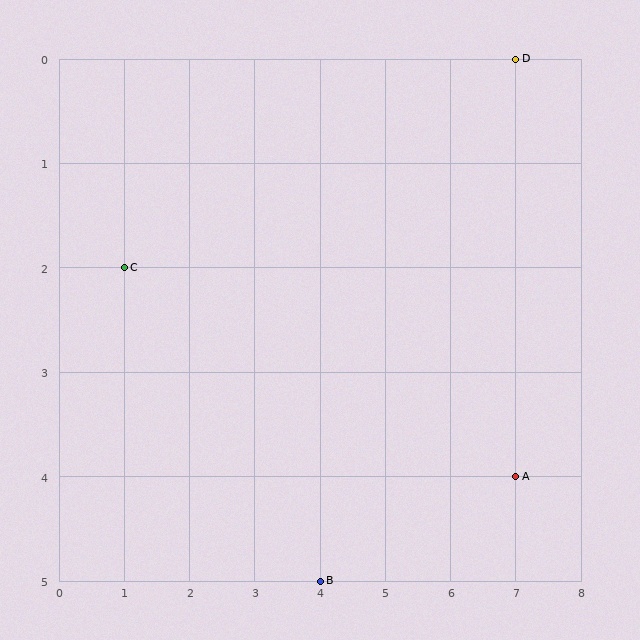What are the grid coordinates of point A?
Point A is at grid coordinates (7, 4).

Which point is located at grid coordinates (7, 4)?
Point A is at (7, 4).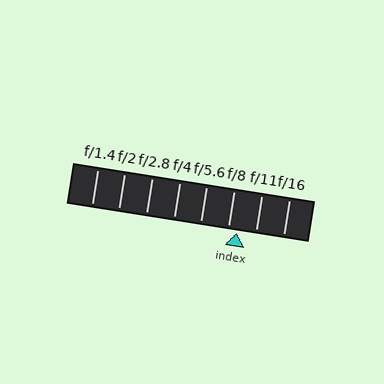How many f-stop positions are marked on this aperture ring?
There are 8 f-stop positions marked.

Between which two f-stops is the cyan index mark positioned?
The index mark is between f/8 and f/11.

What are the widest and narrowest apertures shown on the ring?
The widest aperture shown is f/1.4 and the narrowest is f/16.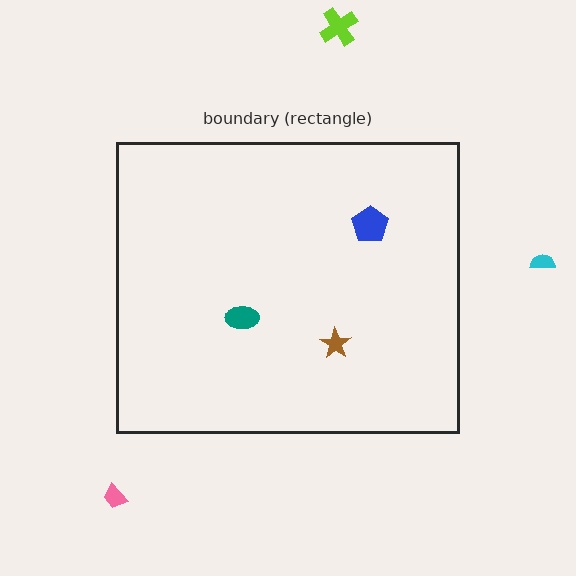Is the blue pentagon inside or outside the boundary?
Inside.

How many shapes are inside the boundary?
3 inside, 3 outside.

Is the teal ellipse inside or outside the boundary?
Inside.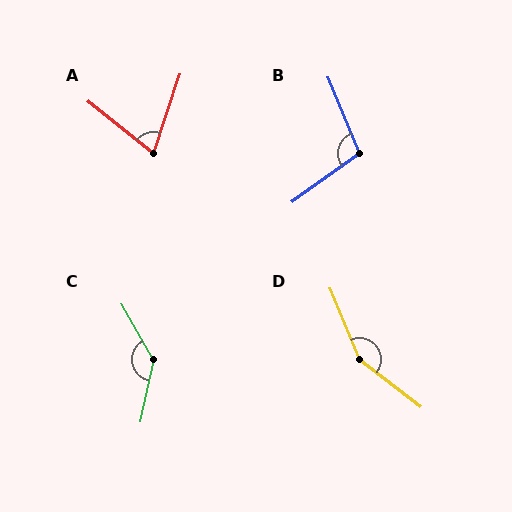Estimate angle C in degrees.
Approximately 138 degrees.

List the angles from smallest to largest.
A (70°), B (104°), C (138°), D (151°).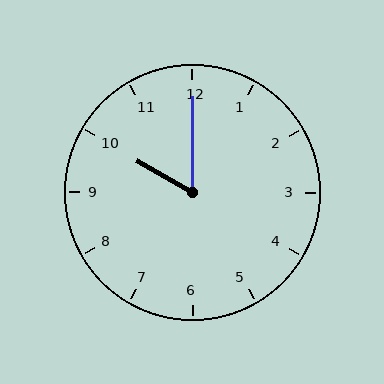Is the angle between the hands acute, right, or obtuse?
It is acute.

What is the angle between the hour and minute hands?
Approximately 60 degrees.